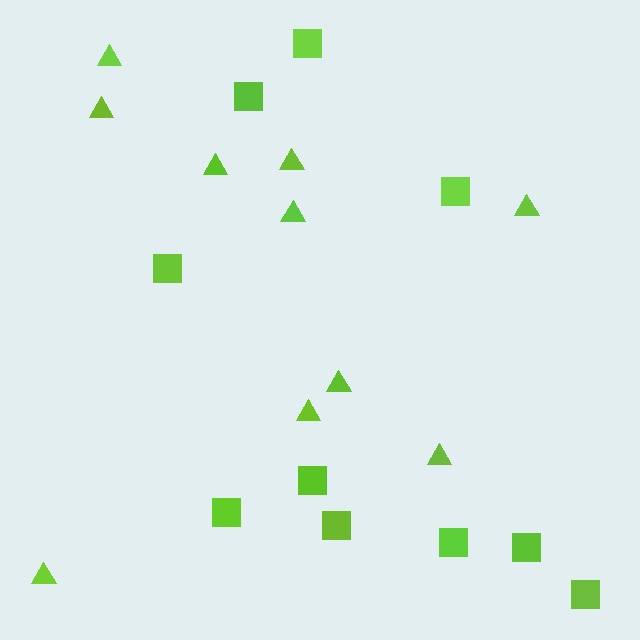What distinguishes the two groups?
There are 2 groups: one group of squares (10) and one group of triangles (10).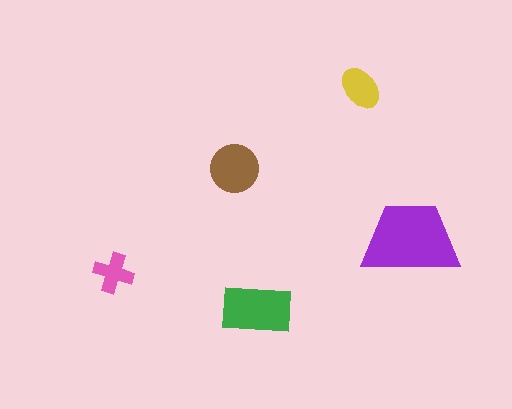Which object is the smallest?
The pink cross.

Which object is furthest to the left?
The pink cross is leftmost.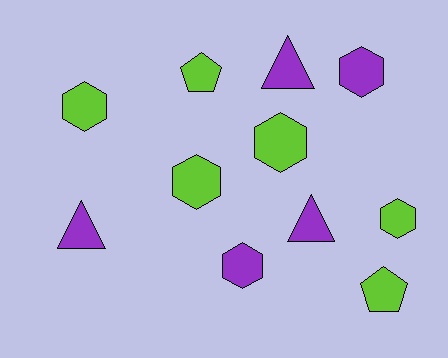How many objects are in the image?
There are 11 objects.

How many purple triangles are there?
There are 3 purple triangles.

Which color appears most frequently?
Lime, with 6 objects.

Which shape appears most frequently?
Hexagon, with 6 objects.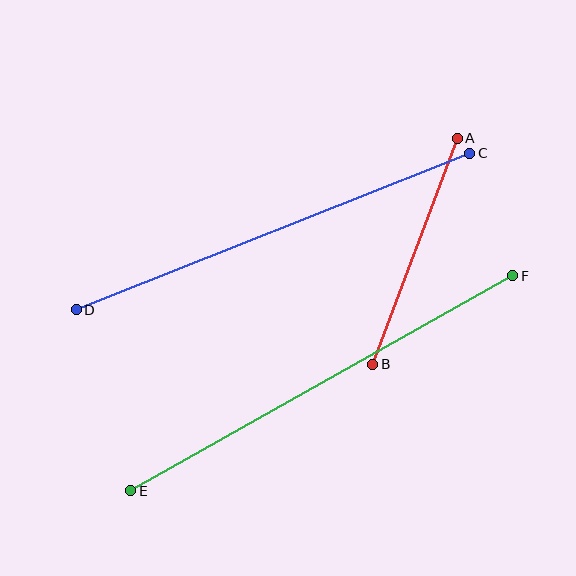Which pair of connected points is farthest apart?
Points E and F are farthest apart.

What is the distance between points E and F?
The distance is approximately 438 pixels.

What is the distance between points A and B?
The distance is approximately 241 pixels.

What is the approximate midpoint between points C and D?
The midpoint is at approximately (273, 232) pixels.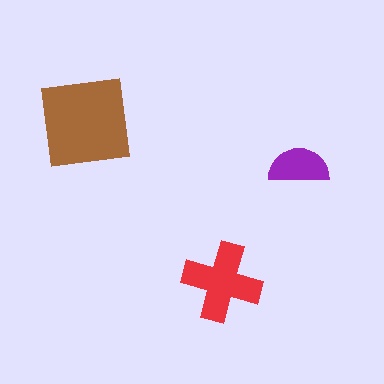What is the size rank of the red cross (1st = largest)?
2nd.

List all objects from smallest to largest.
The purple semicircle, the red cross, the brown square.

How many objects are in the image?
There are 3 objects in the image.